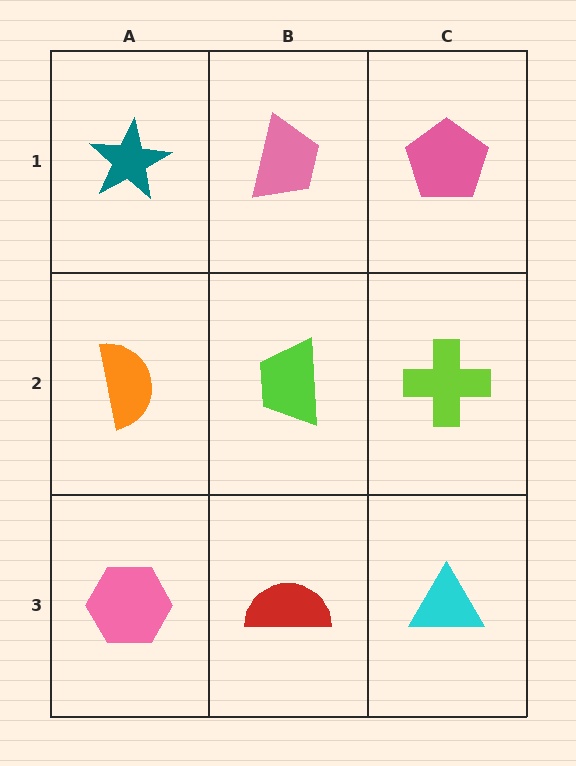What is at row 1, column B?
A pink trapezoid.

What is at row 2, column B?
A lime trapezoid.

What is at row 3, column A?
A pink hexagon.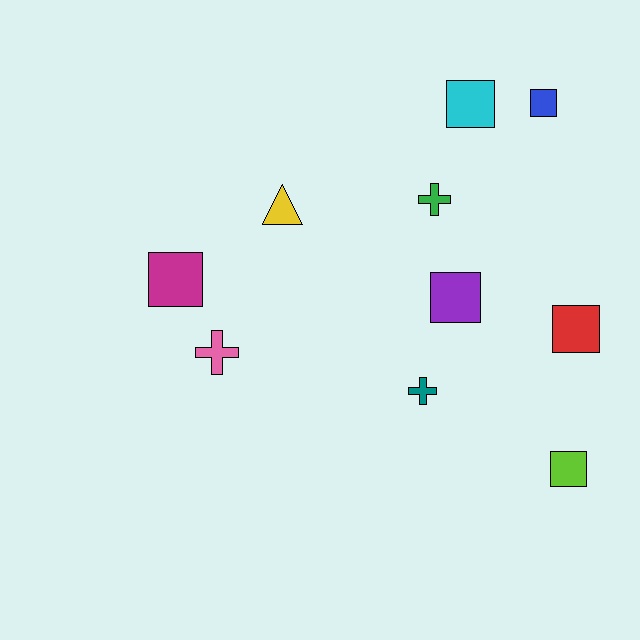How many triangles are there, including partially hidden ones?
There is 1 triangle.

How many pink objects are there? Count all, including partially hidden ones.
There is 1 pink object.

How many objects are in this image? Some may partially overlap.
There are 10 objects.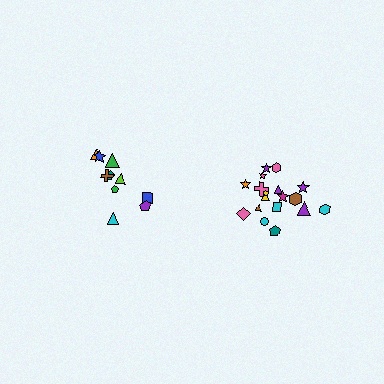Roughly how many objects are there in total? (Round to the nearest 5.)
Roughly 30 objects in total.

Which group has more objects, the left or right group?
The right group.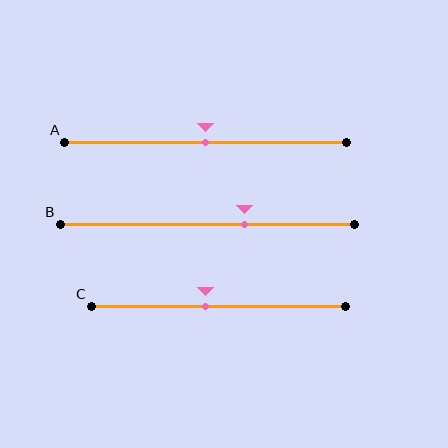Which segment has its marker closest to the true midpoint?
Segment A has its marker closest to the true midpoint.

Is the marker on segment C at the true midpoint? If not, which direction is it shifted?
No, the marker on segment C is shifted to the left by about 5% of the segment length.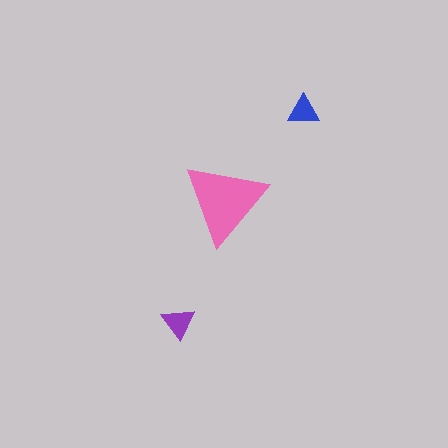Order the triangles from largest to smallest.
the pink one, the purple one, the blue one.